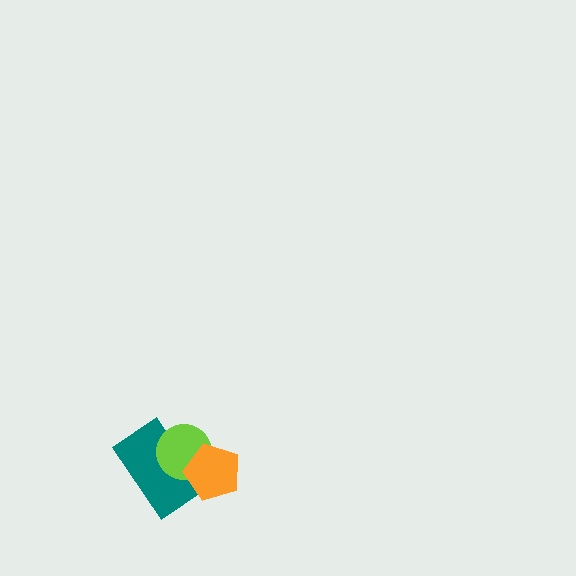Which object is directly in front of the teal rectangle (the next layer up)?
The lime circle is directly in front of the teal rectangle.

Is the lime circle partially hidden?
Yes, it is partially covered by another shape.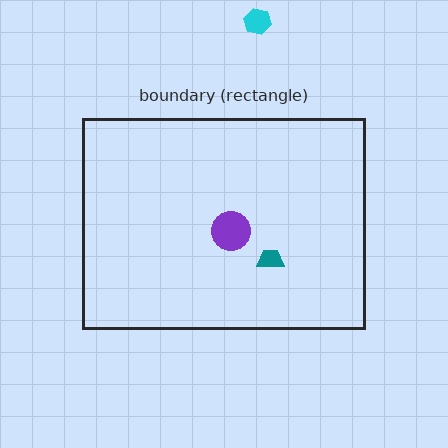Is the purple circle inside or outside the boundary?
Inside.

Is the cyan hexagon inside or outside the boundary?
Outside.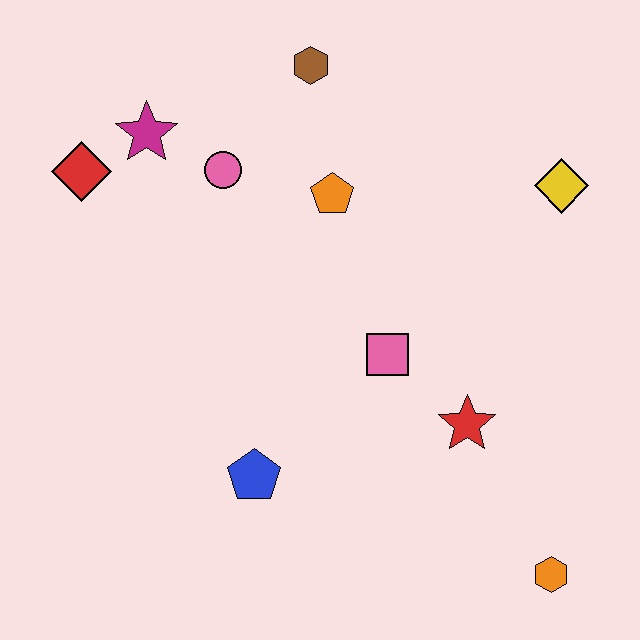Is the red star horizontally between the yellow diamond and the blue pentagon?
Yes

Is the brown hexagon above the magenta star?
Yes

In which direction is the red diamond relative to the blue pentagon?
The red diamond is above the blue pentagon.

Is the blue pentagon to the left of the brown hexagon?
Yes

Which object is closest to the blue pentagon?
The pink square is closest to the blue pentagon.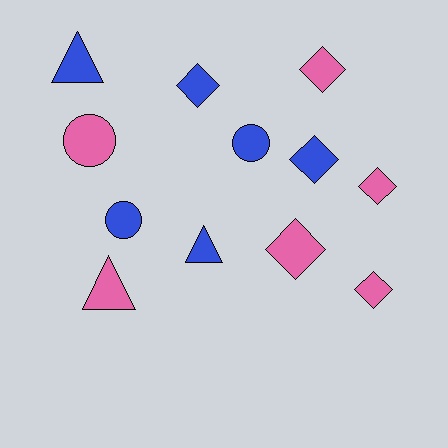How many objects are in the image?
There are 12 objects.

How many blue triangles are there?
There are 2 blue triangles.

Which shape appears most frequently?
Diamond, with 6 objects.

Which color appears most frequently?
Pink, with 6 objects.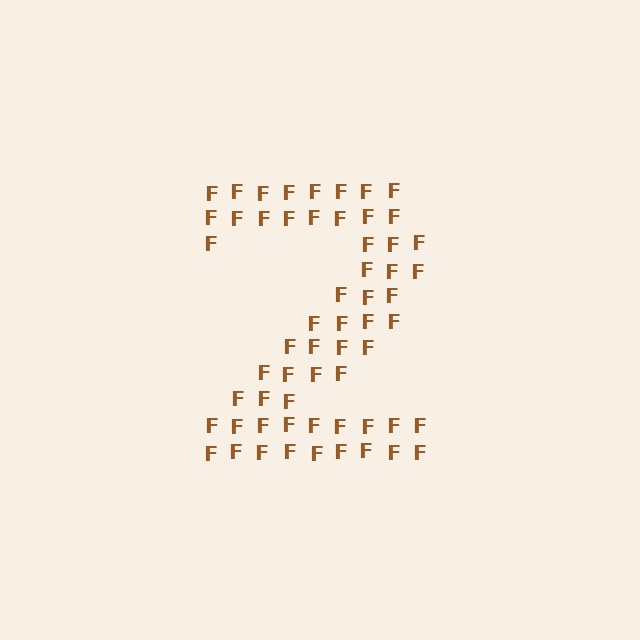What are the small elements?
The small elements are letter F's.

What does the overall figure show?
The overall figure shows the digit 2.